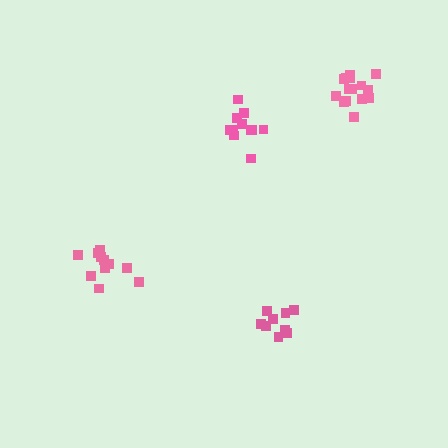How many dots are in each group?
Group 1: 11 dots, Group 2: 11 dots, Group 3: 9 dots, Group 4: 15 dots (46 total).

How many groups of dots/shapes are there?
There are 4 groups.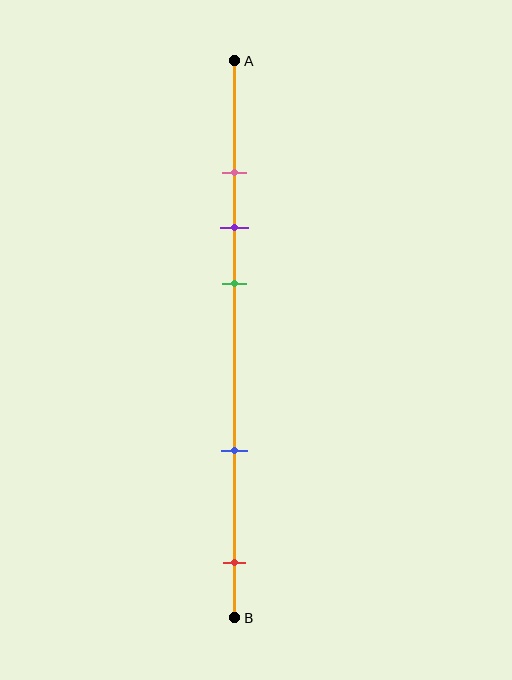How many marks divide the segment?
There are 5 marks dividing the segment.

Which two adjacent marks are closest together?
The pink and purple marks are the closest adjacent pair.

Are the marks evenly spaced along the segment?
No, the marks are not evenly spaced.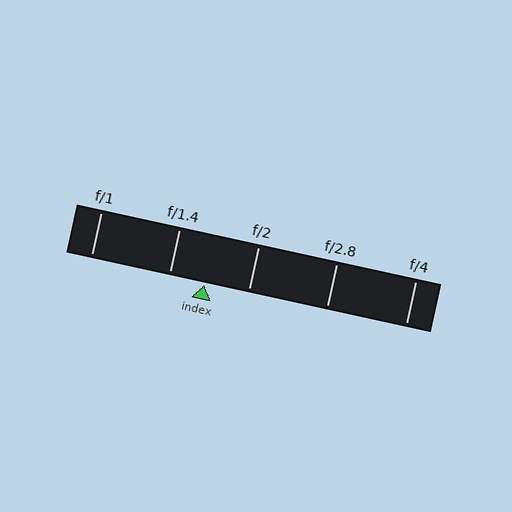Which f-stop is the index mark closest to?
The index mark is closest to f/1.4.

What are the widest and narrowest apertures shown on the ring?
The widest aperture shown is f/1 and the narrowest is f/4.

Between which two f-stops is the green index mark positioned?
The index mark is between f/1.4 and f/2.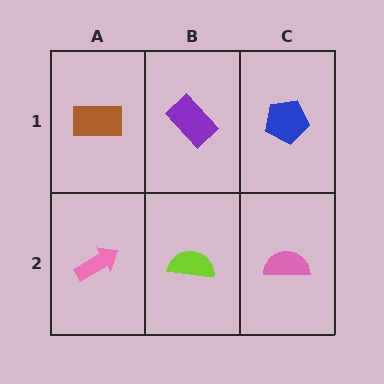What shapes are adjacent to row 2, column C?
A blue pentagon (row 1, column C), a lime semicircle (row 2, column B).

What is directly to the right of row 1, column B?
A blue pentagon.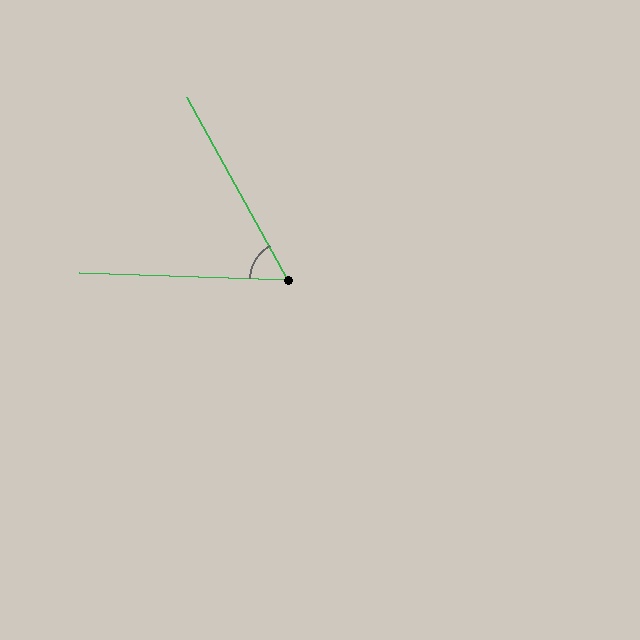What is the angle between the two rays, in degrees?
Approximately 59 degrees.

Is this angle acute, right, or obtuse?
It is acute.